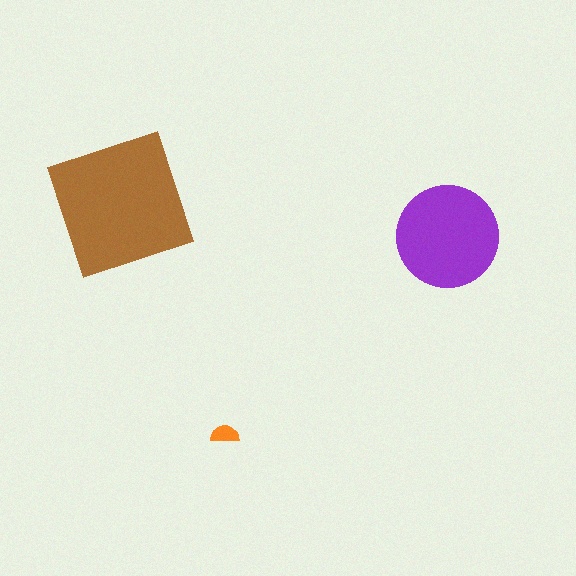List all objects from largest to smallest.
The brown square, the purple circle, the orange semicircle.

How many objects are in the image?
There are 3 objects in the image.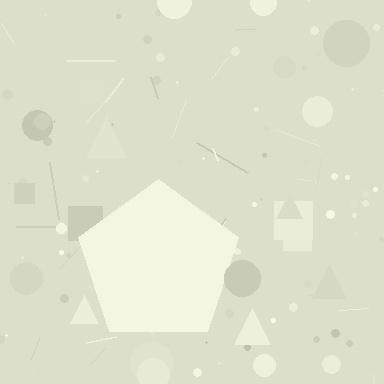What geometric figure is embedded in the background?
A pentagon is embedded in the background.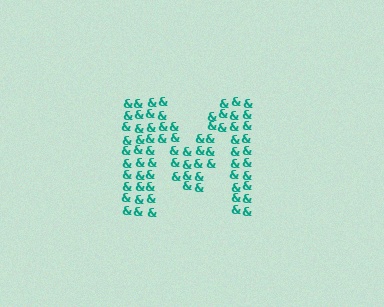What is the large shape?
The large shape is the letter M.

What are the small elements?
The small elements are ampersands.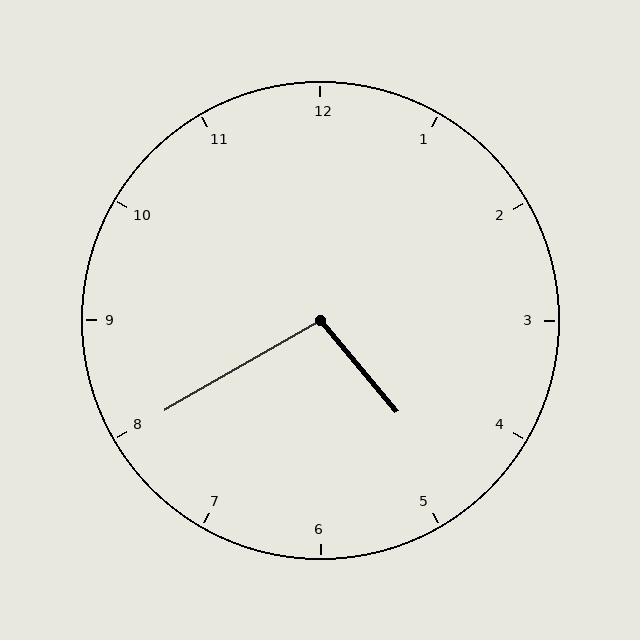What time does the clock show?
4:40.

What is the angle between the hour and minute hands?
Approximately 100 degrees.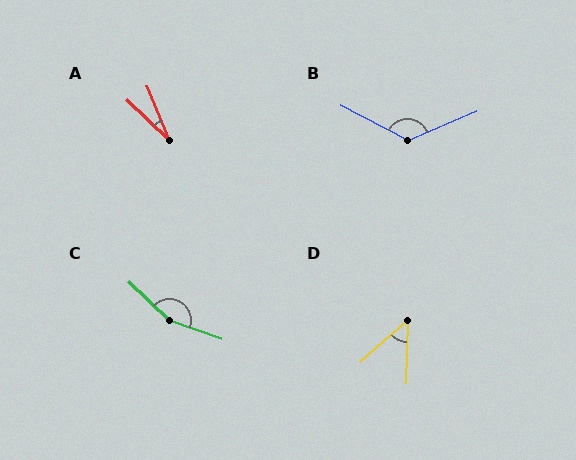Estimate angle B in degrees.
Approximately 129 degrees.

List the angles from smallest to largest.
A (24°), D (47°), B (129°), C (156°).